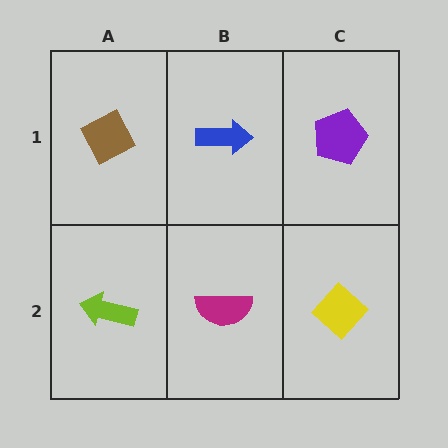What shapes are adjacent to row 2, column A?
A brown diamond (row 1, column A), a magenta semicircle (row 2, column B).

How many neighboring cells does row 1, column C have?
2.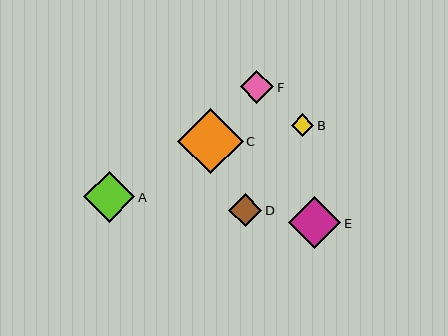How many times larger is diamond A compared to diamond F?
Diamond A is approximately 1.5 times the size of diamond F.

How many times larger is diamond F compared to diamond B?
Diamond F is approximately 1.5 times the size of diamond B.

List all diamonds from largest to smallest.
From largest to smallest: C, E, A, F, D, B.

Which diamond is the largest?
Diamond C is the largest with a size of approximately 66 pixels.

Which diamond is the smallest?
Diamond B is the smallest with a size of approximately 23 pixels.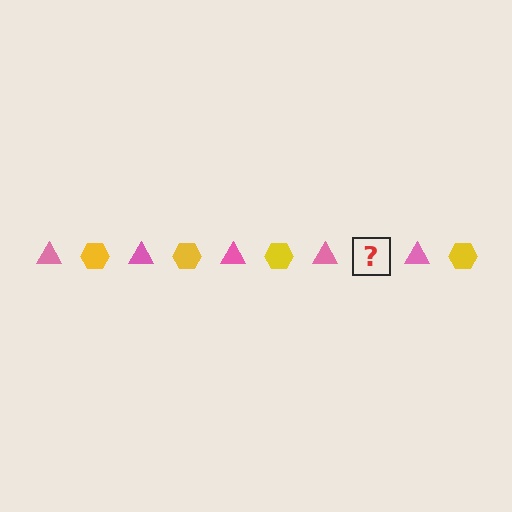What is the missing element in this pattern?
The missing element is a yellow hexagon.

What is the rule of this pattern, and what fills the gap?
The rule is that the pattern alternates between pink triangle and yellow hexagon. The gap should be filled with a yellow hexagon.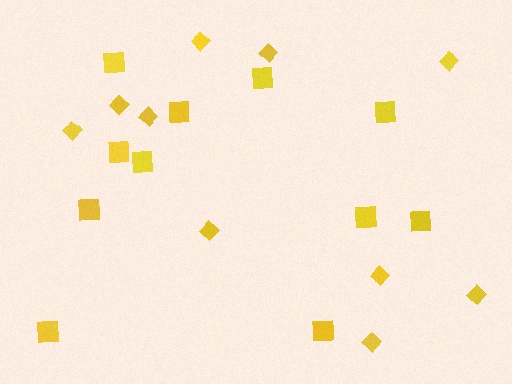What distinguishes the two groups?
There are 2 groups: one group of diamonds (10) and one group of squares (11).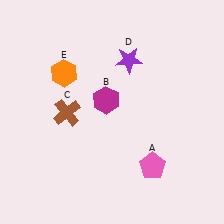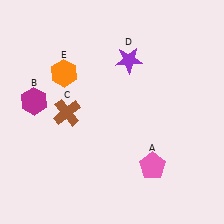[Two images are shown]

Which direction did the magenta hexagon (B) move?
The magenta hexagon (B) moved left.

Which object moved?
The magenta hexagon (B) moved left.